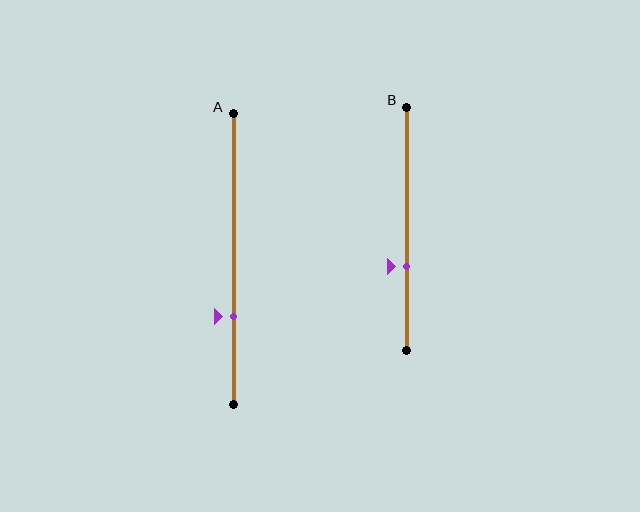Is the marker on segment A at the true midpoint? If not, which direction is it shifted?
No, the marker on segment A is shifted downward by about 20% of the segment length.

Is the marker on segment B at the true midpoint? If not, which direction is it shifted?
No, the marker on segment B is shifted downward by about 15% of the segment length.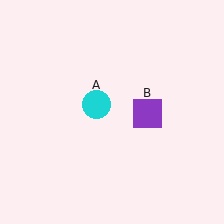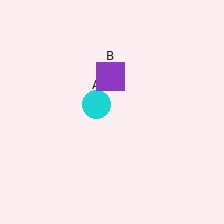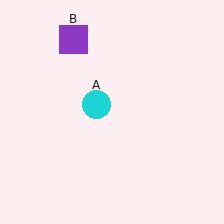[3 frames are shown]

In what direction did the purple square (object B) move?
The purple square (object B) moved up and to the left.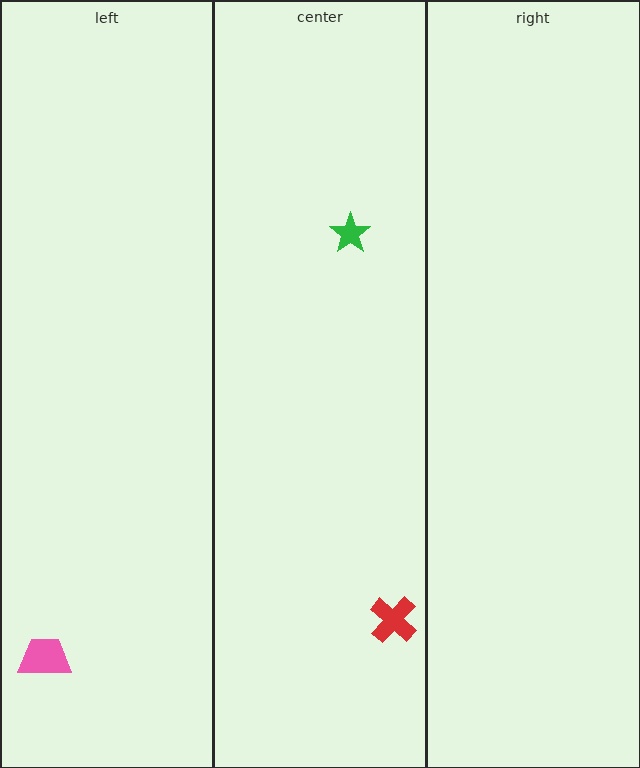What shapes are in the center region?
The green star, the red cross.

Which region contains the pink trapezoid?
The left region.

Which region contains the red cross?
The center region.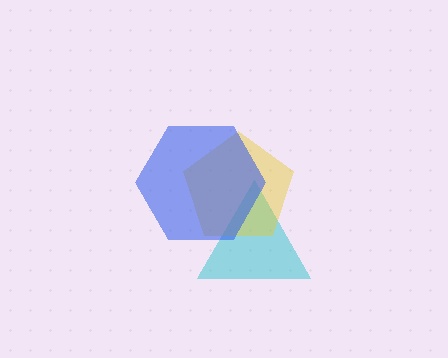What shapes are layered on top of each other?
The layered shapes are: a cyan triangle, a yellow pentagon, a blue hexagon.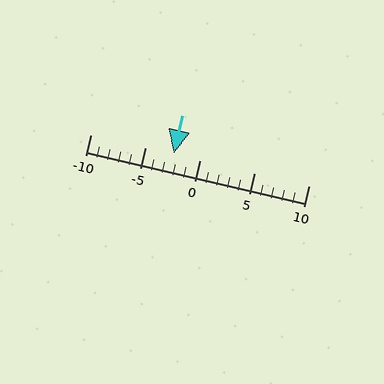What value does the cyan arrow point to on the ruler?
The cyan arrow points to approximately -2.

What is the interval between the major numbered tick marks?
The major tick marks are spaced 5 units apart.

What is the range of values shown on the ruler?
The ruler shows values from -10 to 10.